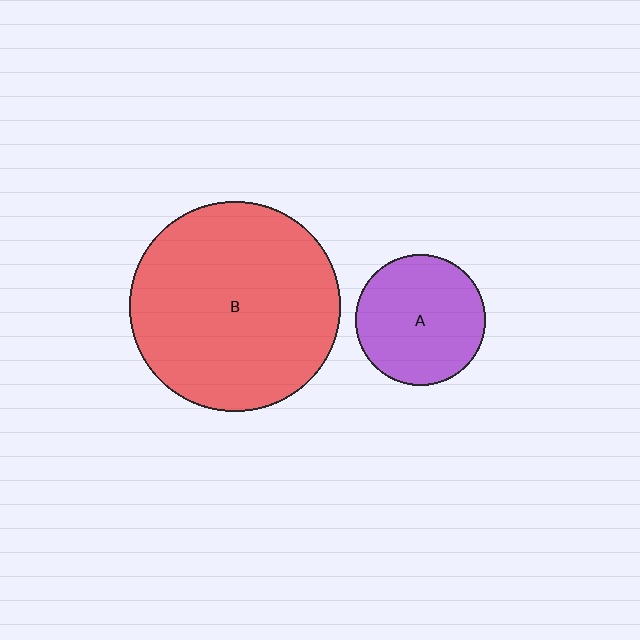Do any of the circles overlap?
No, none of the circles overlap.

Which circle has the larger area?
Circle B (red).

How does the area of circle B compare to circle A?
Approximately 2.6 times.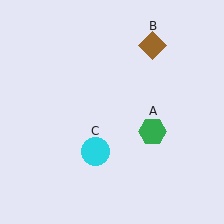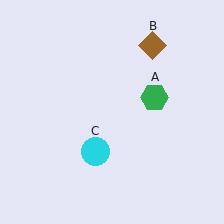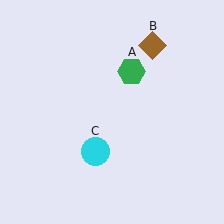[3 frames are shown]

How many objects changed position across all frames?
1 object changed position: green hexagon (object A).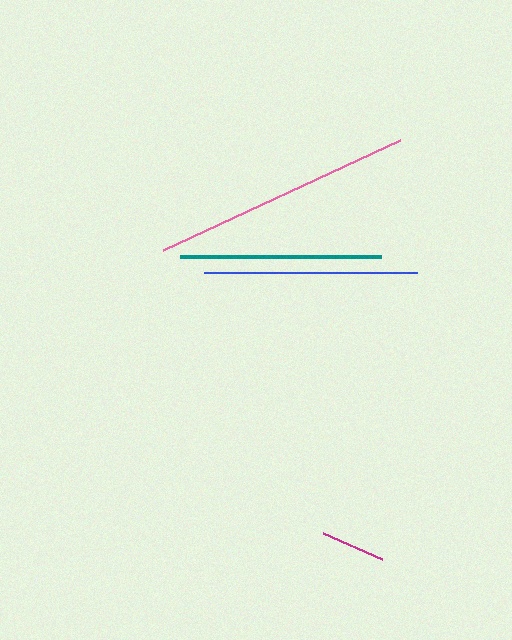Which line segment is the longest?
The pink line is the longest at approximately 262 pixels.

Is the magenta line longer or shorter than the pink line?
The pink line is longer than the magenta line.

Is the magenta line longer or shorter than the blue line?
The blue line is longer than the magenta line.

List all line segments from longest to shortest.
From longest to shortest: pink, blue, teal, magenta.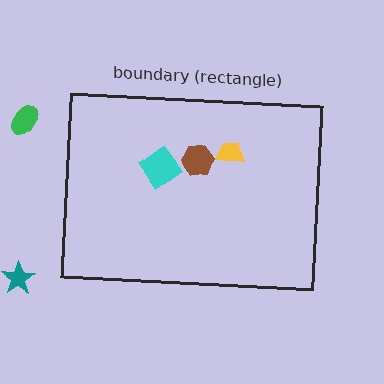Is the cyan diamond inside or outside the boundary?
Inside.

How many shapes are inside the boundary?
3 inside, 2 outside.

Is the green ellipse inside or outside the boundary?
Outside.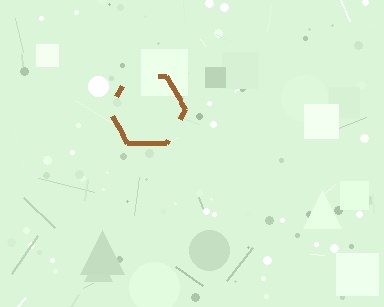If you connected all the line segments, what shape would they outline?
They would outline a hexagon.